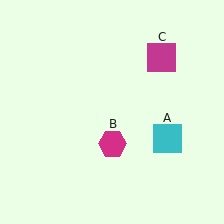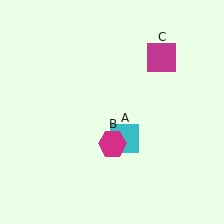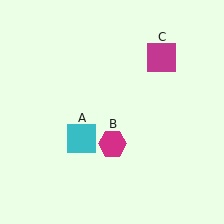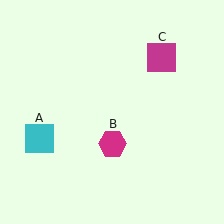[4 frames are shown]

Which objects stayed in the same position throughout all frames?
Magenta hexagon (object B) and magenta square (object C) remained stationary.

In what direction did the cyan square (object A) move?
The cyan square (object A) moved left.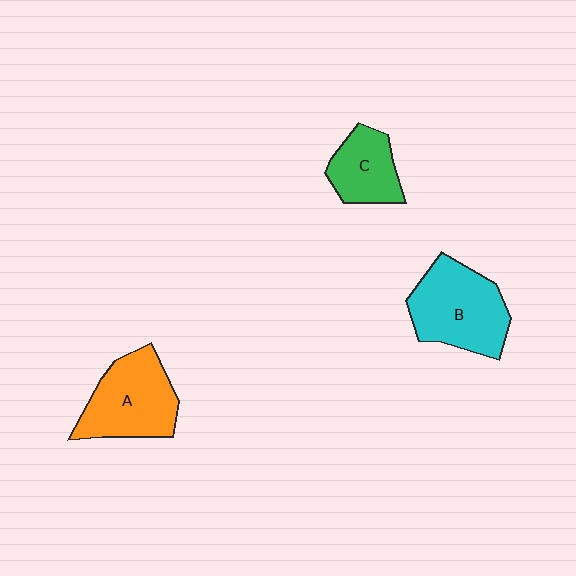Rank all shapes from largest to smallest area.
From largest to smallest: B (cyan), A (orange), C (green).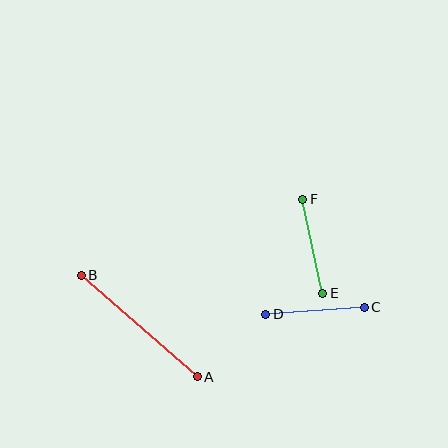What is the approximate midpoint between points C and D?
The midpoint is at approximately (315, 311) pixels.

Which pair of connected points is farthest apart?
Points A and B are farthest apart.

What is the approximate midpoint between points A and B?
The midpoint is at approximately (139, 326) pixels.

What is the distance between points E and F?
The distance is approximately 96 pixels.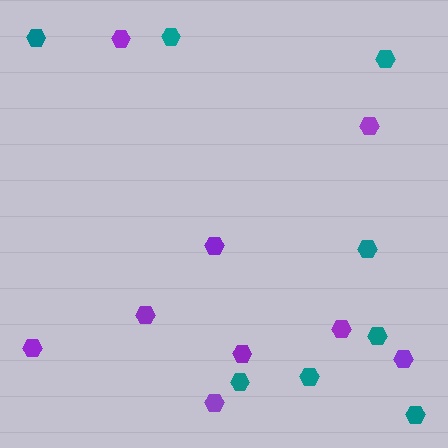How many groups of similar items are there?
There are 2 groups: one group of purple hexagons (9) and one group of teal hexagons (8).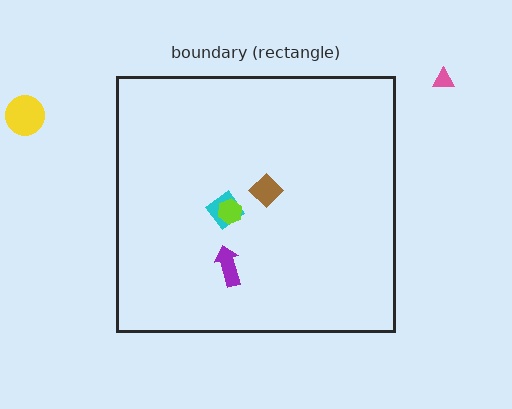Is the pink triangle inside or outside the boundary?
Outside.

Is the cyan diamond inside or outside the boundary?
Inside.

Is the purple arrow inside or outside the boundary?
Inside.